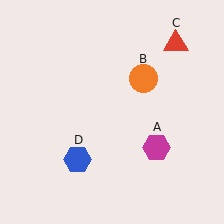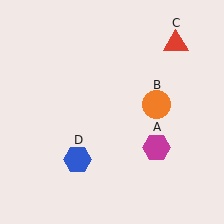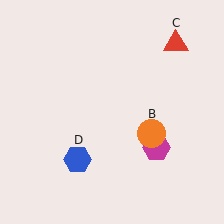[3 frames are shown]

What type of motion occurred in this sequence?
The orange circle (object B) rotated clockwise around the center of the scene.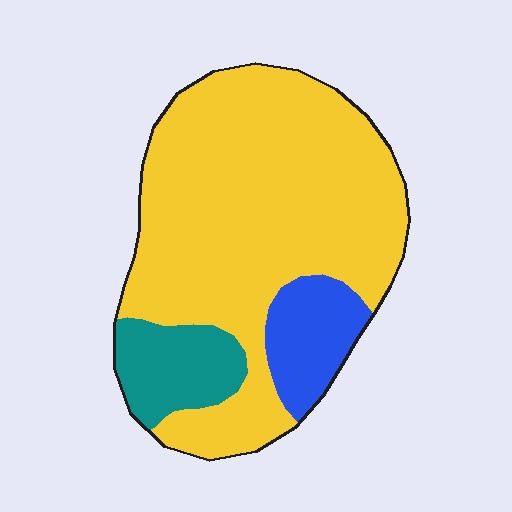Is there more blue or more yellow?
Yellow.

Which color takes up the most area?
Yellow, at roughly 75%.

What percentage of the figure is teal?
Teal covers around 15% of the figure.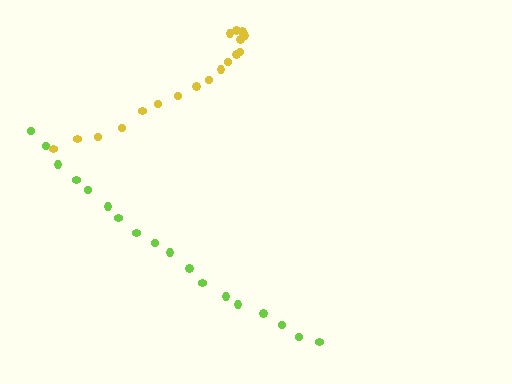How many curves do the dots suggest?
There are 2 distinct paths.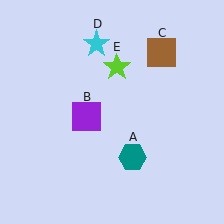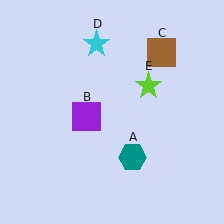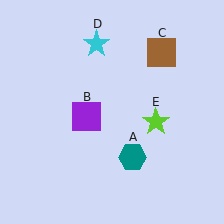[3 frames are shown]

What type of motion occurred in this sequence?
The lime star (object E) rotated clockwise around the center of the scene.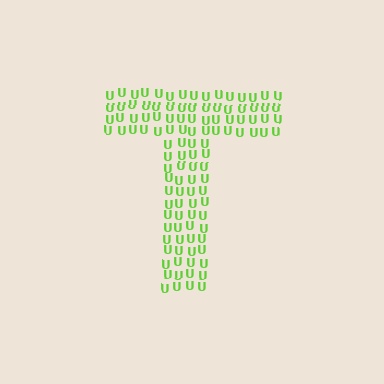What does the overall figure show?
The overall figure shows the letter T.